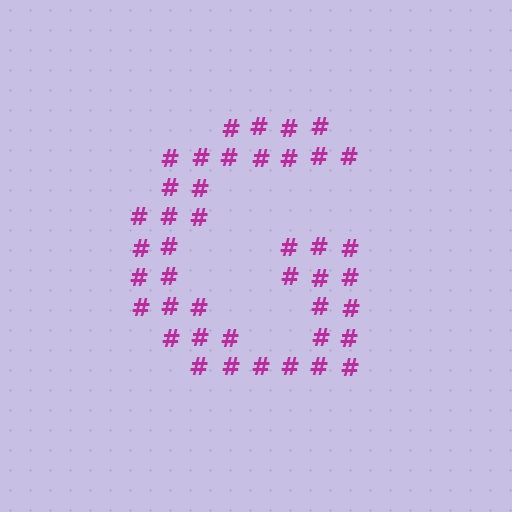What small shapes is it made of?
It is made of small hash symbols.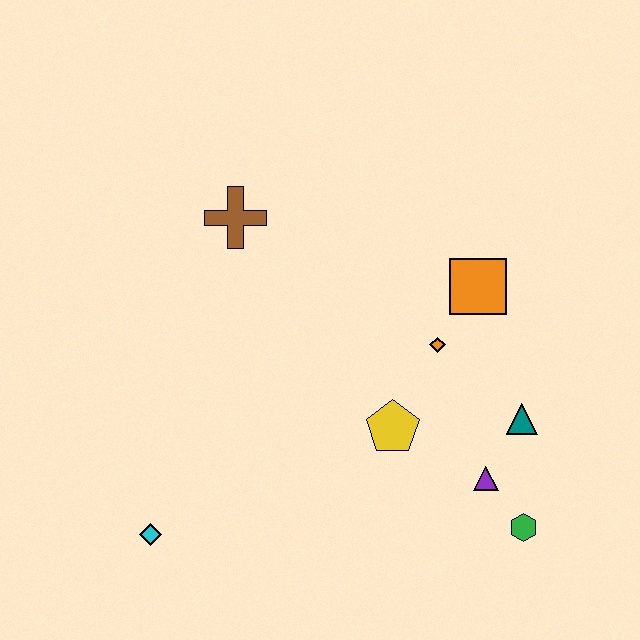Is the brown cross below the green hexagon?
No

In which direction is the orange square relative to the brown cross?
The orange square is to the right of the brown cross.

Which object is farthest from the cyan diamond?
The orange square is farthest from the cyan diamond.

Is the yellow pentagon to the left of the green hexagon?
Yes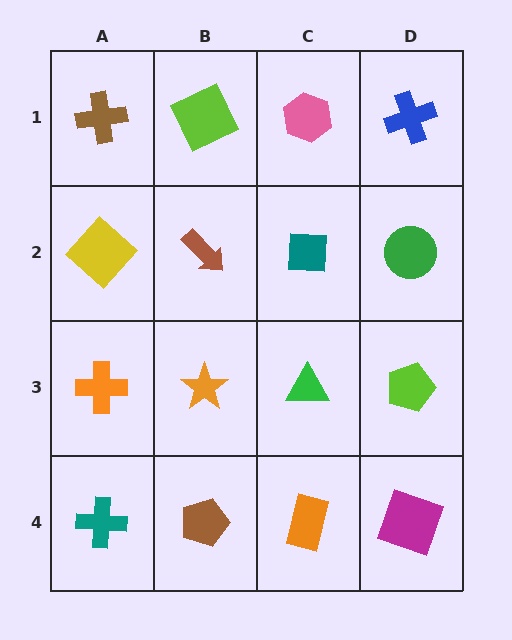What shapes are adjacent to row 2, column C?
A pink hexagon (row 1, column C), a green triangle (row 3, column C), a brown arrow (row 2, column B), a green circle (row 2, column D).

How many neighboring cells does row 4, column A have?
2.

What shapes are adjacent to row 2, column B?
A lime square (row 1, column B), an orange star (row 3, column B), a yellow diamond (row 2, column A), a teal square (row 2, column C).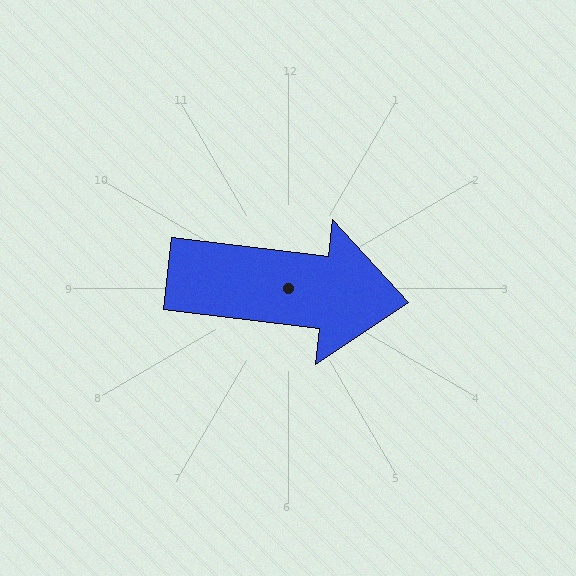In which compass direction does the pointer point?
East.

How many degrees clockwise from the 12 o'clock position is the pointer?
Approximately 97 degrees.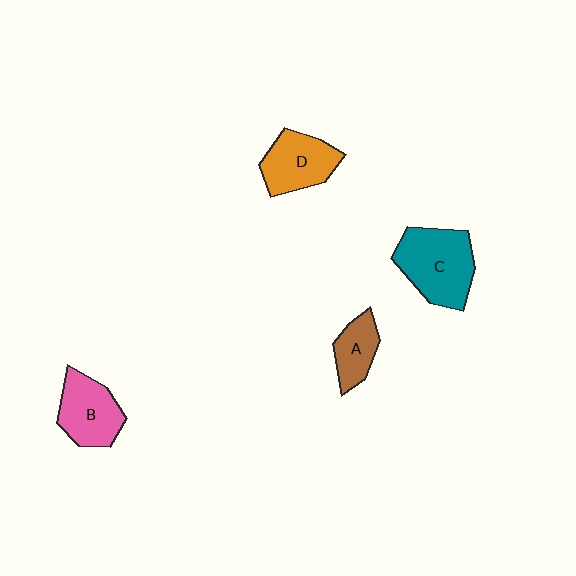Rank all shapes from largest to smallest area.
From largest to smallest: C (teal), B (pink), D (orange), A (brown).